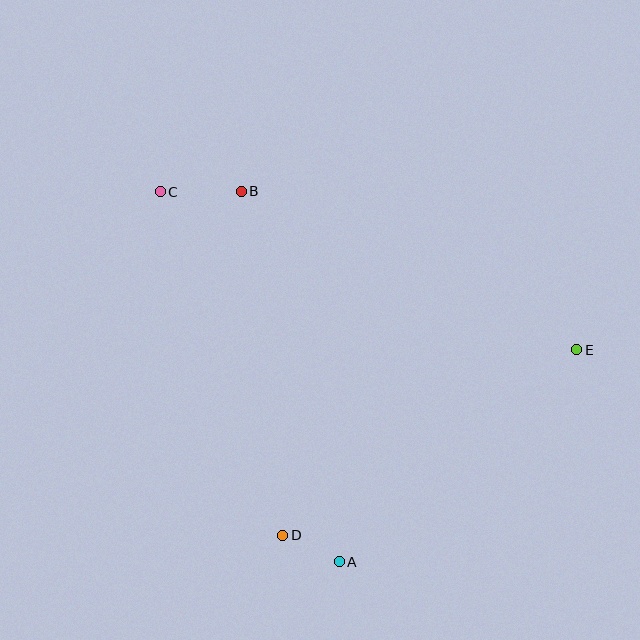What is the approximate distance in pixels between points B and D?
The distance between B and D is approximately 346 pixels.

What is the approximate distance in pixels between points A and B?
The distance between A and B is approximately 383 pixels.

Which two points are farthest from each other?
Points C and E are farthest from each other.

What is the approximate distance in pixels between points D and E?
The distance between D and E is approximately 347 pixels.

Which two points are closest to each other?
Points A and D are closest to each other.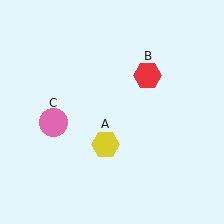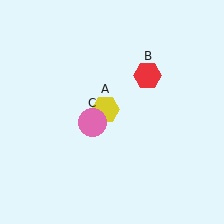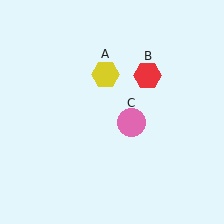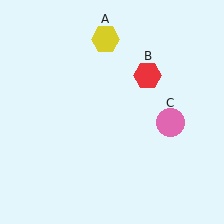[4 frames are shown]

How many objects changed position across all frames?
2 objects changed position: yellow hexagon (object A), pink circle (object C).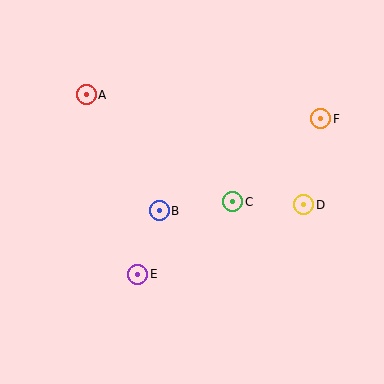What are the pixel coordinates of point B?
Point B is at (159, 211).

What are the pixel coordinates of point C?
Point C is at (233, 202).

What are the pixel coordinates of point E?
Point E is at (138, 274).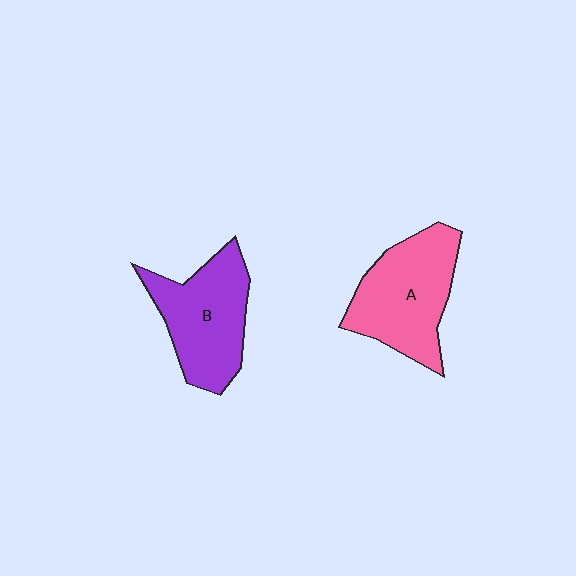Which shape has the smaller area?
Shape B (purple).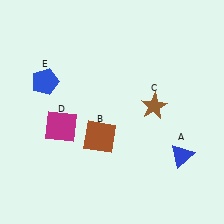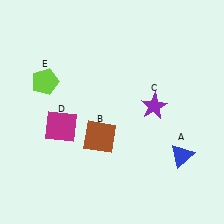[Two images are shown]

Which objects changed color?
C changed from brown to purple. E changed from blue to lime.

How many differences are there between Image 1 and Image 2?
There are 2 differences between the two images.